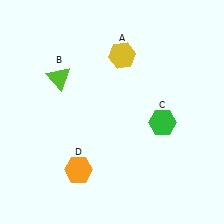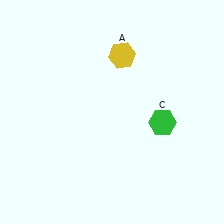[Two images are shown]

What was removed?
The orange hexagon (D), the lime triangle (B) were removed in Image 2.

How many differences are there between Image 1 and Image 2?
There are 2 differences between the two images.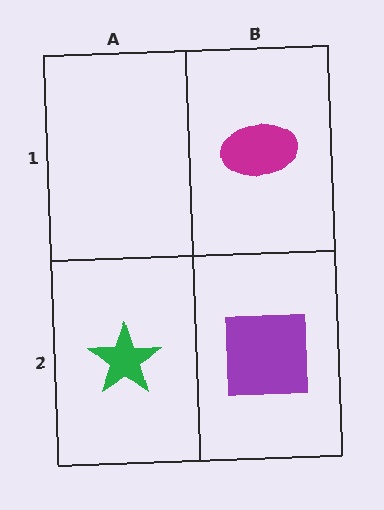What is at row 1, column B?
A magenta ellipse.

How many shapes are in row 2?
2 shapes.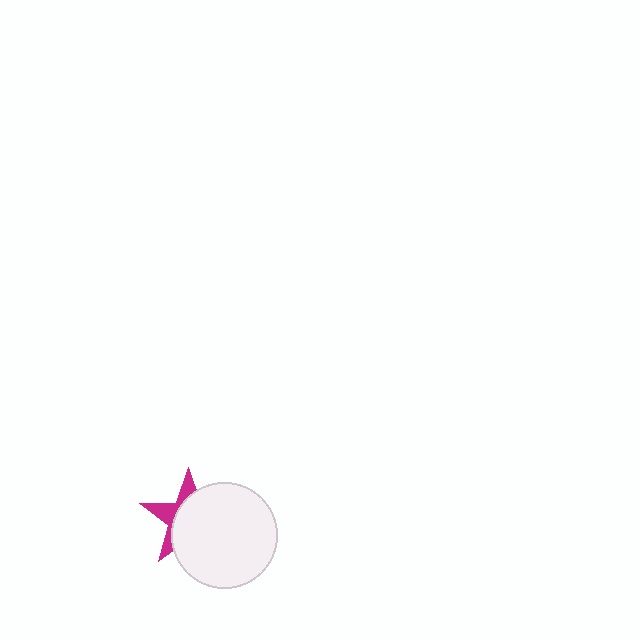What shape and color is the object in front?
The object in front is a white circle.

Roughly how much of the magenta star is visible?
A small part of it is visible (roughly 33%).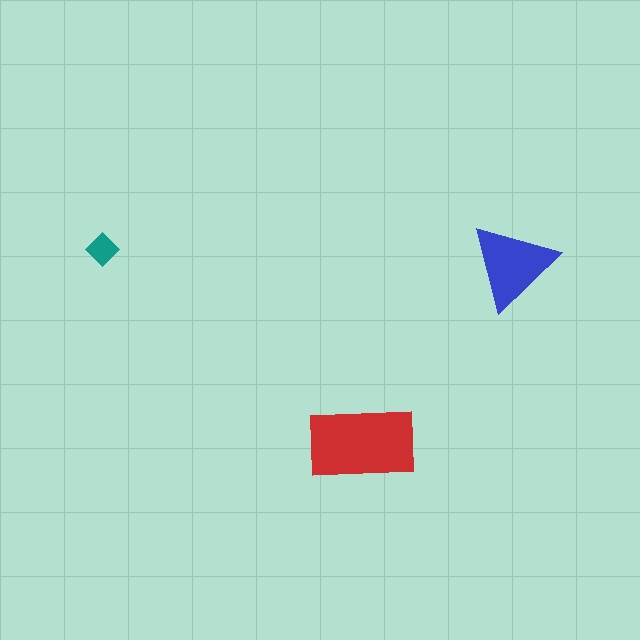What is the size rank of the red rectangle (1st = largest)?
1st.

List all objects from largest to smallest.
The red rectangle, the blue triangle, the teal diamond.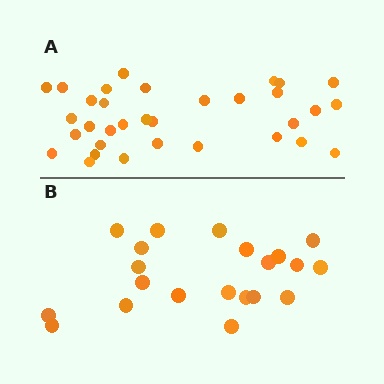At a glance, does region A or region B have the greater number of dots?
Region A (the top region) has more dots.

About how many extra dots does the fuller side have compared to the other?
Region A has roughly 12 or so more dots than region B.